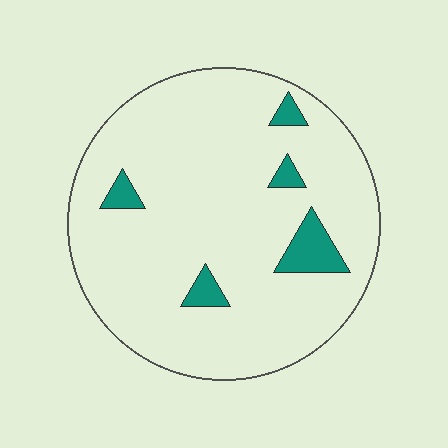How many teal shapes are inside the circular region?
5.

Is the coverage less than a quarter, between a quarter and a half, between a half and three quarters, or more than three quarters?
Less than a quarter.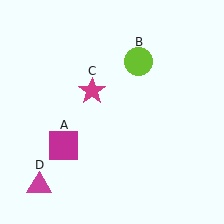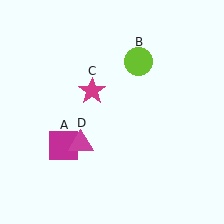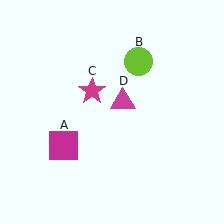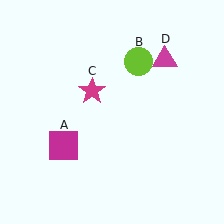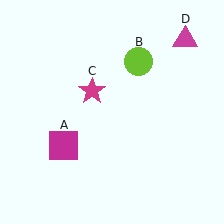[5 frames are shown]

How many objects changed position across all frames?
1 object changed position: magenta triangle (object D).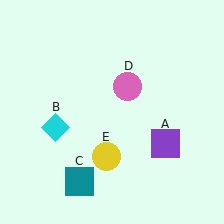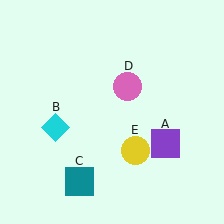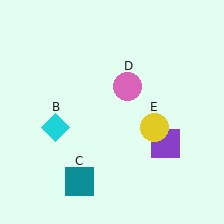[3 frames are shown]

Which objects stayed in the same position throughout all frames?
Purple square (object A) and cyan diamond (object B) and teal square (object C) and pink circle (object D) remained stationary.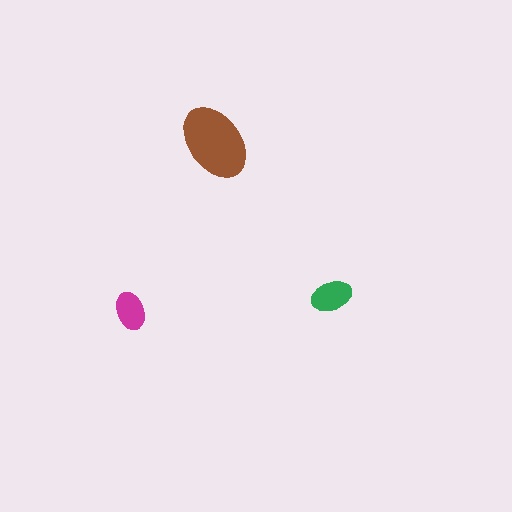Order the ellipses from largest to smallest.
the brown one, the green one, the magenta one.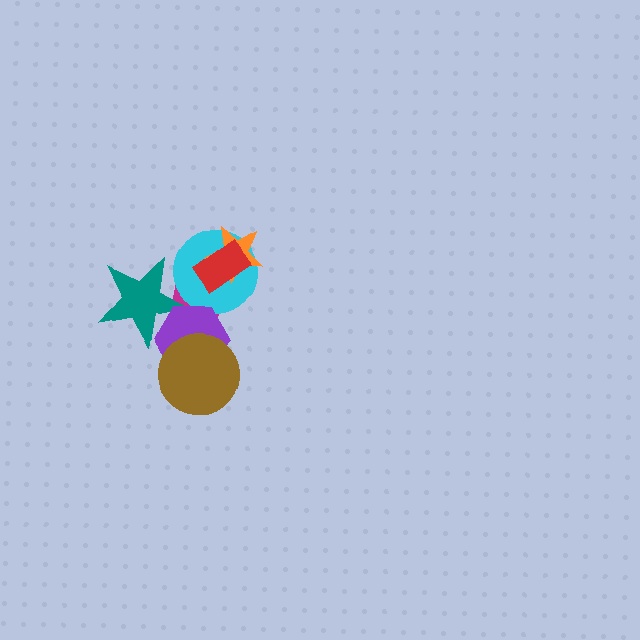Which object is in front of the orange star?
The red rectangle is in front of the orange star.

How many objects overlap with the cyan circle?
5 objects overlap with the cyan circle.